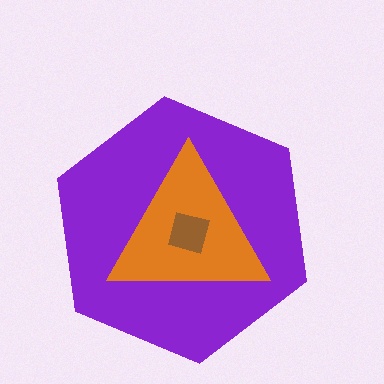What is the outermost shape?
The purple hexagon.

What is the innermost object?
The brown square.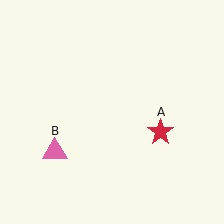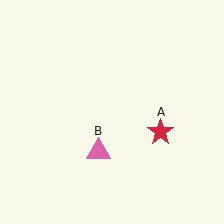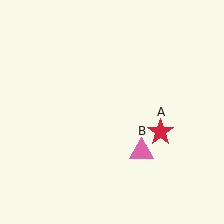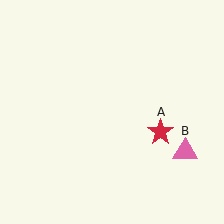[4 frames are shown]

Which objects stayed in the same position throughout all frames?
Red star (object A) remained stationary.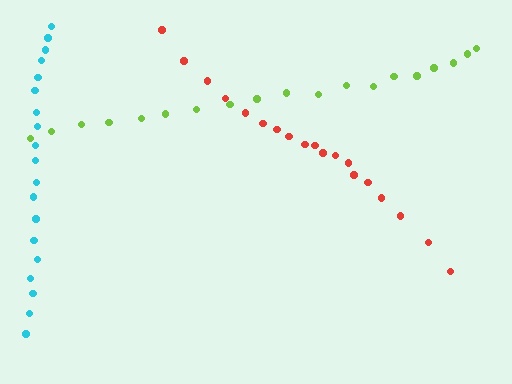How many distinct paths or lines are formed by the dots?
There are 3 distinct paths.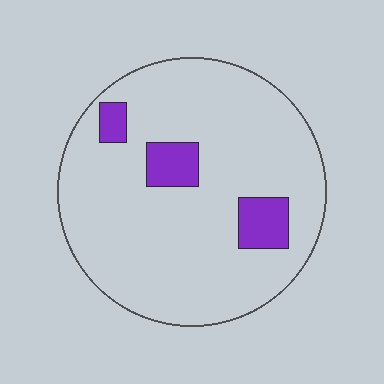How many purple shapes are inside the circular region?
3.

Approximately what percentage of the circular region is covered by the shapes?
Approximately 10%.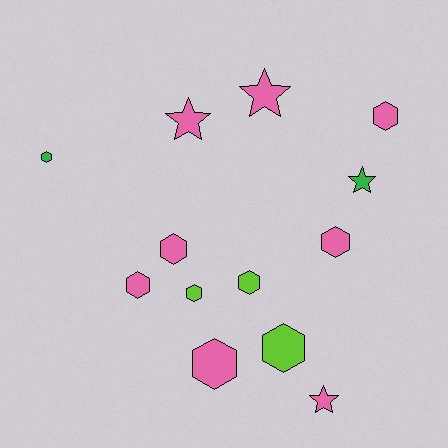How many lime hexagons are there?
There are 3 lime hexagons.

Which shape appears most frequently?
Hexagon, with 9 objects.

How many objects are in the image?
There are 13 objects.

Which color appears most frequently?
Pink, with 8 objects.